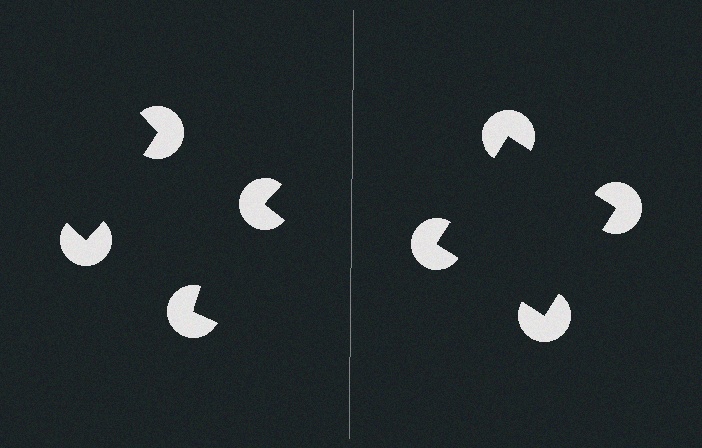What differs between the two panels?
The pac-man discs are positioned identically on both sides; only the wedge orientations differ. On the right they align to a square; on the left they are misaligned.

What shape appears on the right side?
An illusory square.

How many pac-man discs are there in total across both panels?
8 — 4 on each side.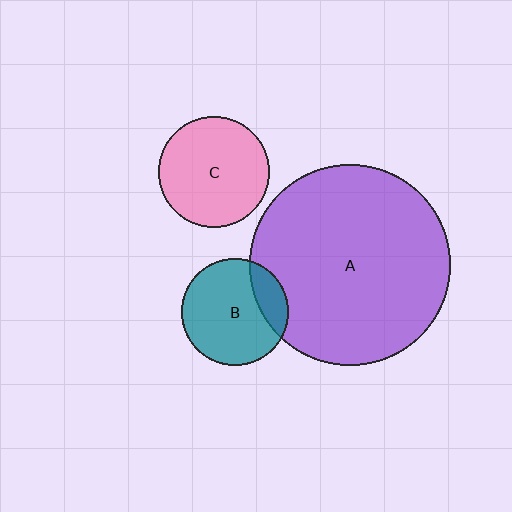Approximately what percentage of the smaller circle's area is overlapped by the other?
Approximately 20%.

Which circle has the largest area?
Circle A (purple).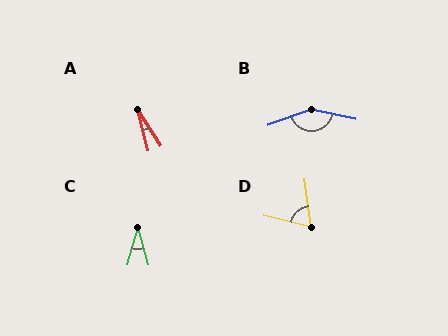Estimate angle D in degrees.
Approximately 68 degrees.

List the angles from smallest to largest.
A (19°), C (32°), D (68°), B (148°).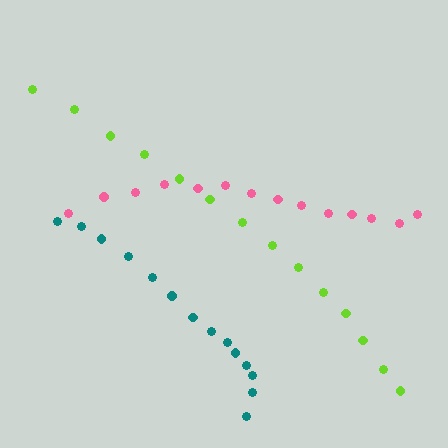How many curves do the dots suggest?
There are 3 distinct paths.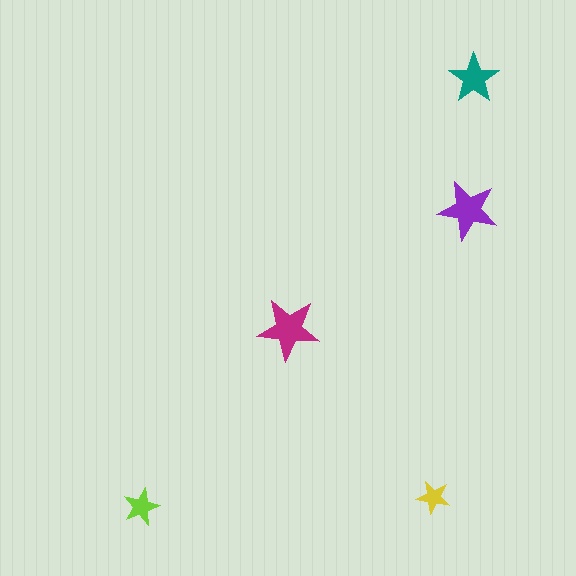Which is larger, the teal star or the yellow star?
The teal one.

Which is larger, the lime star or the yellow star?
The lime one.